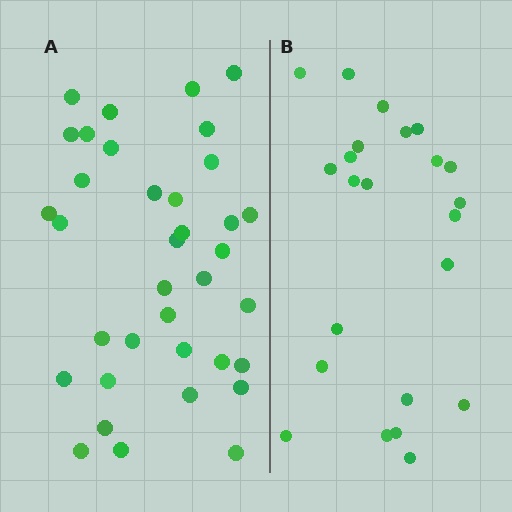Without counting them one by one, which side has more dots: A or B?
Region A (the left region) has more dots.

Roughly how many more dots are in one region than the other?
Region A has approximately 15 more dots than region B.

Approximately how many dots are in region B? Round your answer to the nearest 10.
About 20 dots. (The exact count is 23, which rounds to 20.)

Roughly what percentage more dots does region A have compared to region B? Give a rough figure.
About 55% more.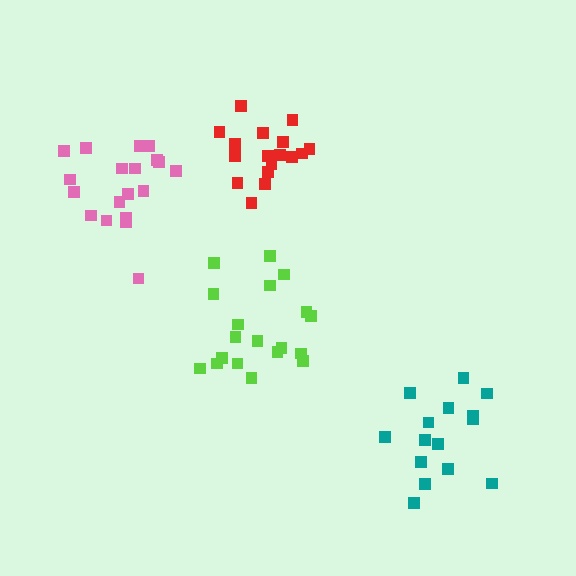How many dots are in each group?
Group 1: 19 dots, Group 2: 18 dots, Group 3: 19 dots, Group 4: 15 dots (71 total).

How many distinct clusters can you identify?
There are 4 distinct clusters.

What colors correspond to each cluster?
The clusters are colored: pink, red, lime, teal.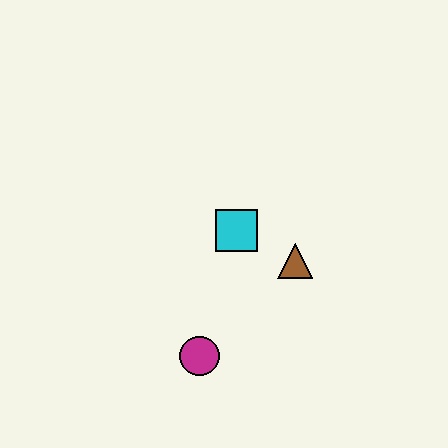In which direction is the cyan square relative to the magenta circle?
The cyan square is above the magenta circle.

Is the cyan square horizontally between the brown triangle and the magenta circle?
Yes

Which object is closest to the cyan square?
The brown triangle is closest to the cyan square.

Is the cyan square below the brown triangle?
No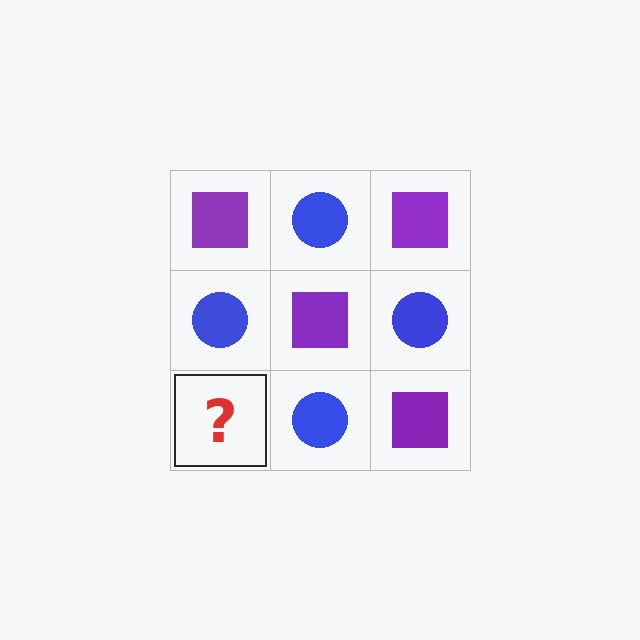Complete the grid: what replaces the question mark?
The question mark should be replaced with a purple square.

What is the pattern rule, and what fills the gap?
The rule is that it alternates purple square and blue circle in a checkerboard pattern. The gap should be filled with a purple square.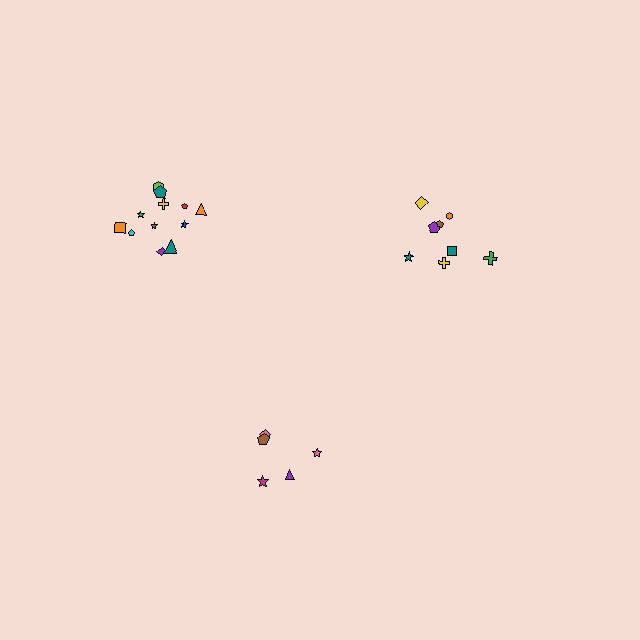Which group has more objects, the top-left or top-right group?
The top-left group.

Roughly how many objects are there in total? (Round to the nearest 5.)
Roughly 25 objects in total.